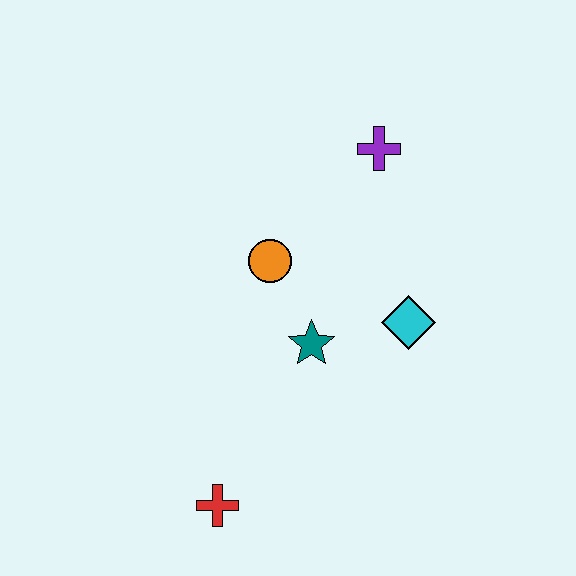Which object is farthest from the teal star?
The purple cross is farthest from the teal star.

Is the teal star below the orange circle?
Yes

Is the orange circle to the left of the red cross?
No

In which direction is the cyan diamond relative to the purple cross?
The cyan diamond is below the purple cross.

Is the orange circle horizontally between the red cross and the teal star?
Yes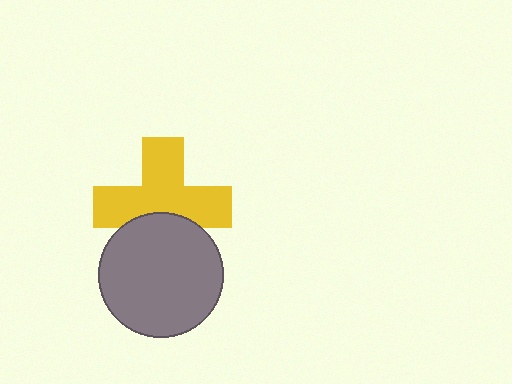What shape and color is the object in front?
The object in front is a gray circle.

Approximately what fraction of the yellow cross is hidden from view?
Roughly 30% of the yellow cross is hidden behind the gray circle.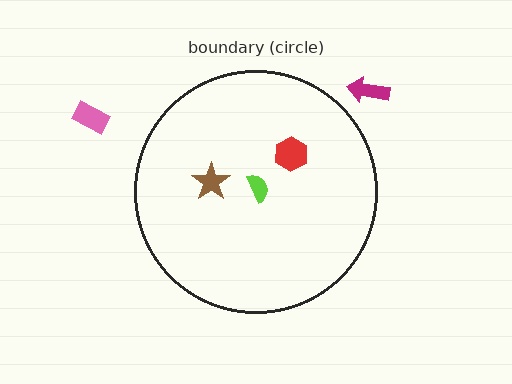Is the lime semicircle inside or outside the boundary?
Inside.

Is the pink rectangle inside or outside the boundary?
Outside.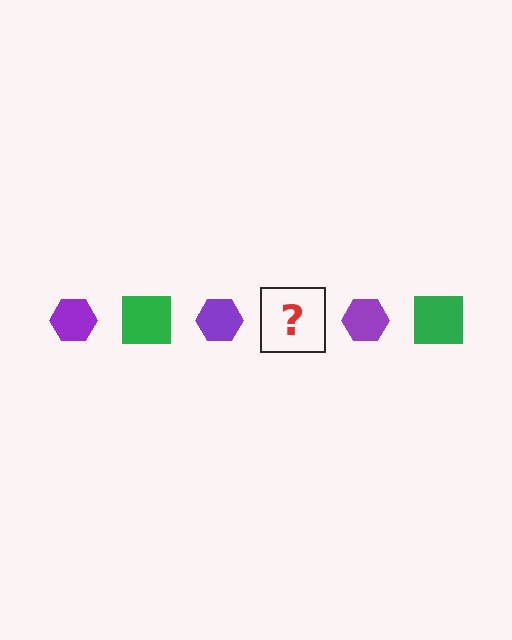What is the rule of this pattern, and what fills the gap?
The rule is that the pattern alternates between purple hexagon and green square. The gap should be filled with a green square.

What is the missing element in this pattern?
The missing element is a green square.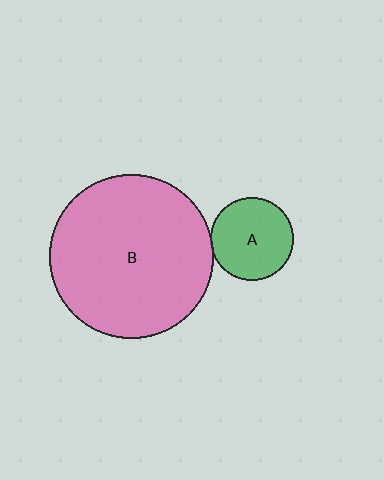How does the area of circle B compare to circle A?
Approximately 3.9 times.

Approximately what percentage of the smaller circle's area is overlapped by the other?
Approximately 5%.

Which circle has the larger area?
Circle B (pink).